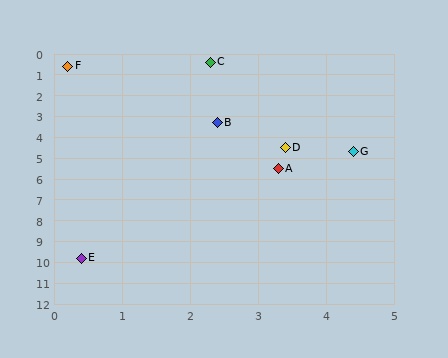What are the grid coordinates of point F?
Point F is at approximately (0.2, 0.6).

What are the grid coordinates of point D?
Point D is at approximately (3.4, 4.5).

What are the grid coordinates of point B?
Point B is at approximately (2.4, 3.3).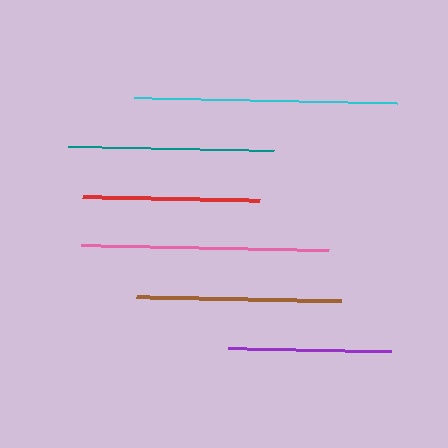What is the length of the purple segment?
The purple segment is approximately 163 pixels long.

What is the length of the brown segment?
The brown segment is approximately 205 pixels long.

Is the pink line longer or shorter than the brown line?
The pink line is longer than the brown line.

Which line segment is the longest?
The cyan line is the longest at approximately 264 pixels.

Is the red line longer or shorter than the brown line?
The brown line is longer than the red line.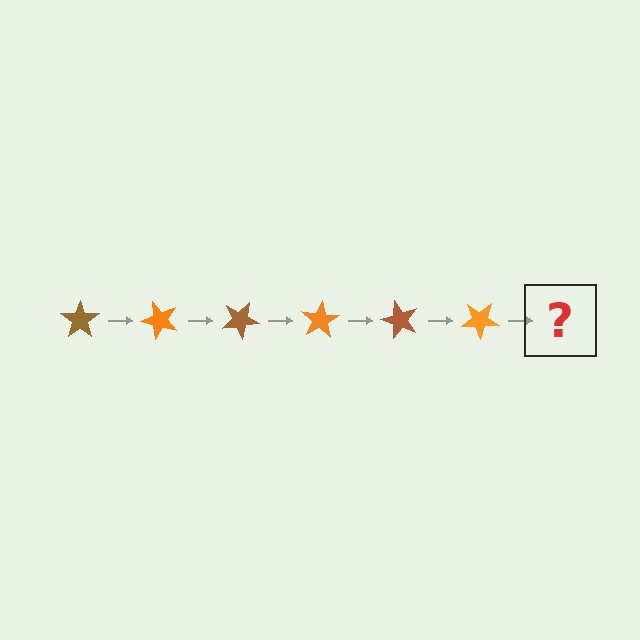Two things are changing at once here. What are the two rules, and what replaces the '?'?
The two rules are that it rotates 50 degrees each step and the color cycles through brown and orange. The '?' should be a brown star, rotated 300 degrees from the start.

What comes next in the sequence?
The next element should be a brown star, rotated 300 degrees from the start.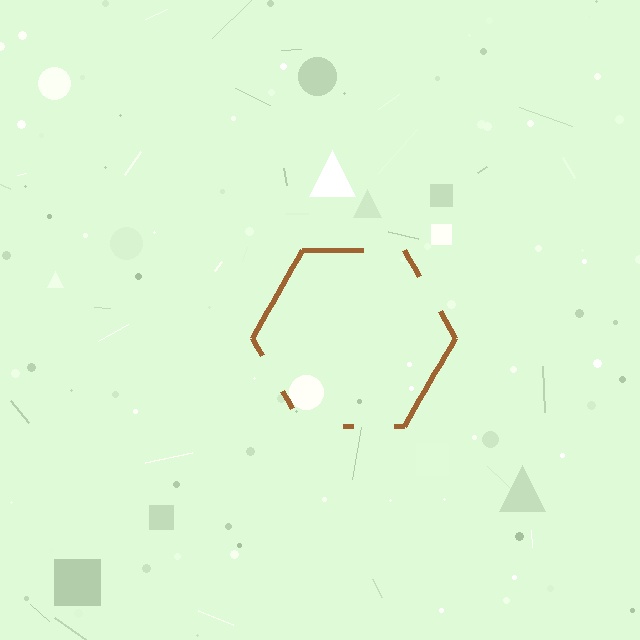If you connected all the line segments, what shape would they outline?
They would outline a hexagon.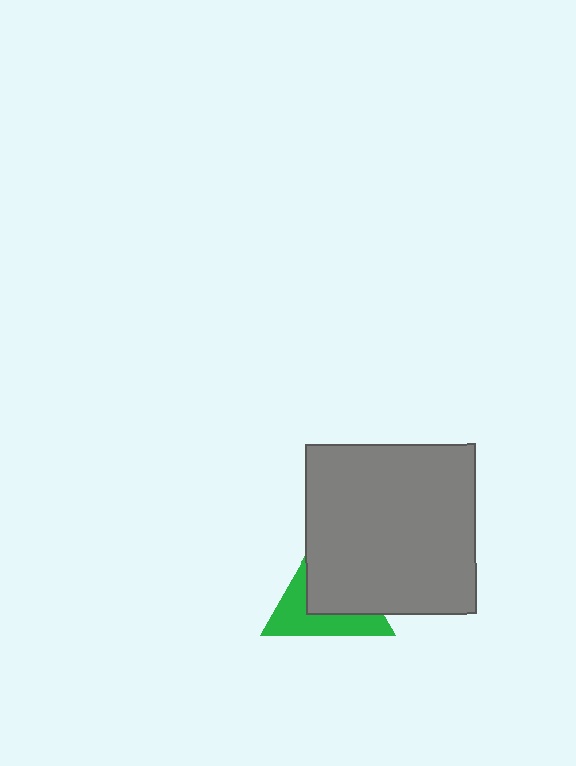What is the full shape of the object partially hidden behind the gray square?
The partially hidden object is a green triangle.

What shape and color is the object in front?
The object in front is a gray square.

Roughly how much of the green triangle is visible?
A small part of it is visible (roughly 44%).